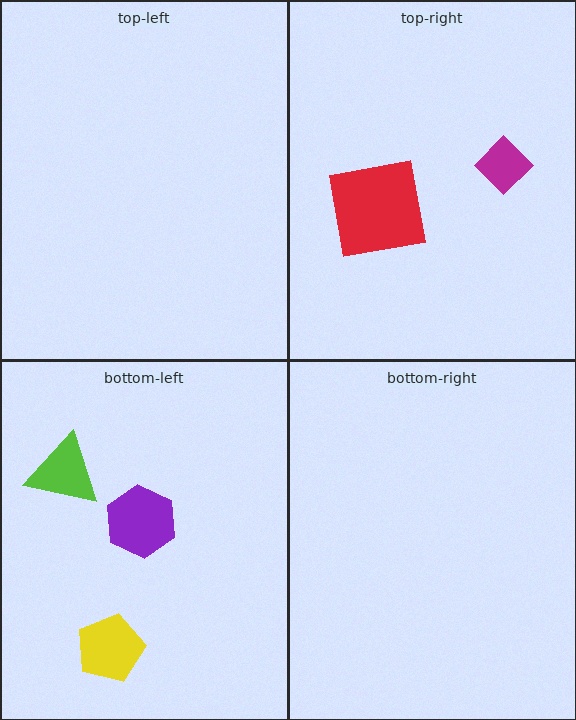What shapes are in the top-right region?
The magenta diamond, the red square.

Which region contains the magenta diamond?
The top-right region.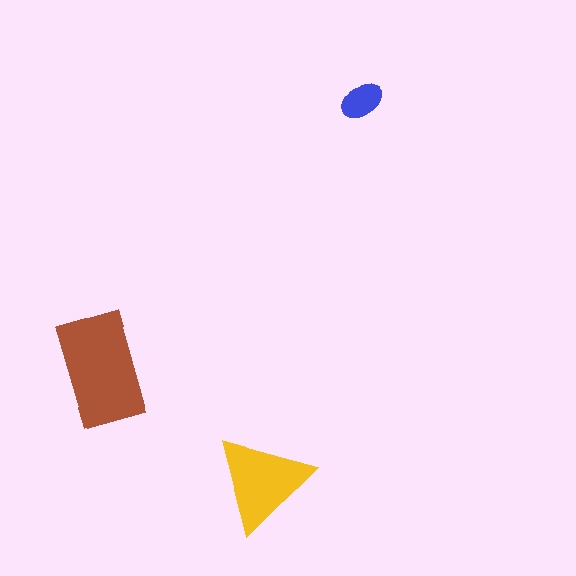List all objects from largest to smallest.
The brown rectangle, the yellow triangle, the blue ellipse.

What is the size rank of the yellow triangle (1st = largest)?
2nd.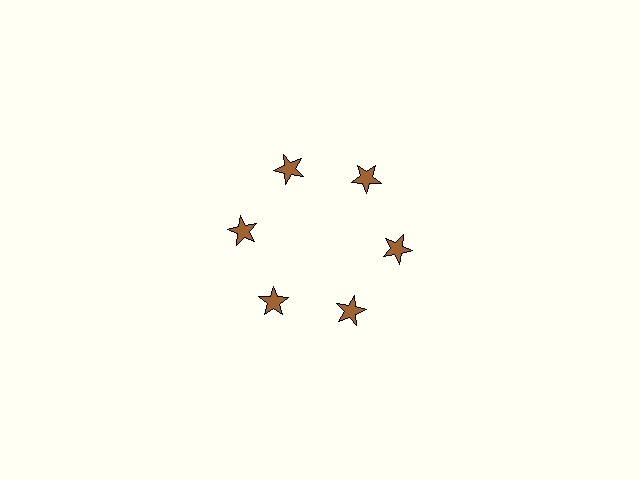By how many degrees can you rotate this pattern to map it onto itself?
The pattern maps onto itself every 60 degrees of rotation.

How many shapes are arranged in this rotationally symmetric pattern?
There are 6 shapes, arranged in 6 groups of 1.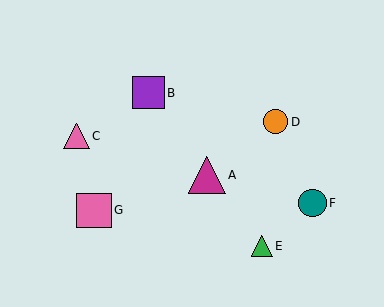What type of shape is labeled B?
Shape B is a purple square.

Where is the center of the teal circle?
The center of the teal circle is at (313, 203).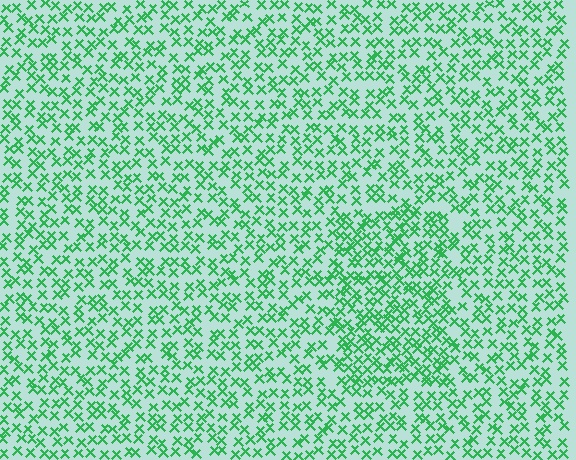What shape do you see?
I see a rectangle.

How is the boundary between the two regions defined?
The boundary is defined by a change in element density (approximately 1.6x ratio). All elements are the same color, size, and shape.